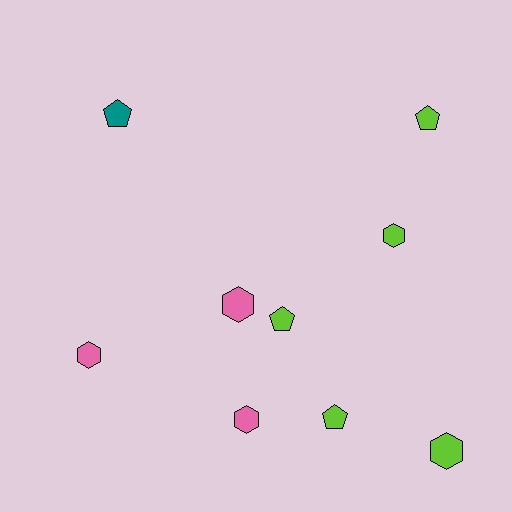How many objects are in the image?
There are 9 objects.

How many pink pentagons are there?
There are no pink pentagons.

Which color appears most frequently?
Lime, with 5 objects.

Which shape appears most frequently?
Hexagon, with 5 objects.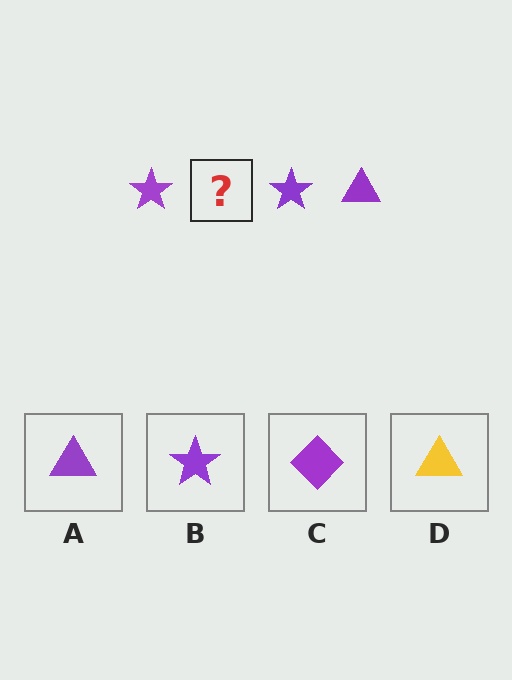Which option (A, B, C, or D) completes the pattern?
A.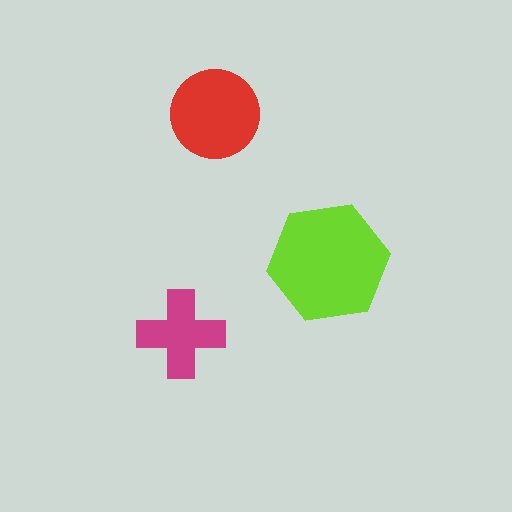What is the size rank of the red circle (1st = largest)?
2nd.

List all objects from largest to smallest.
The lime hexagon, the red circle, the magenta cross.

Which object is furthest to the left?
The magenta cross is leftmost.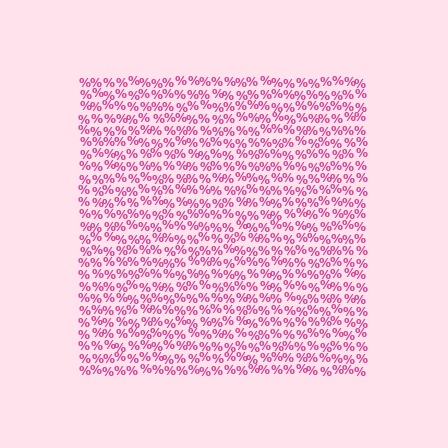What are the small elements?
The small elements are percent signs.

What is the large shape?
The large shape is a square.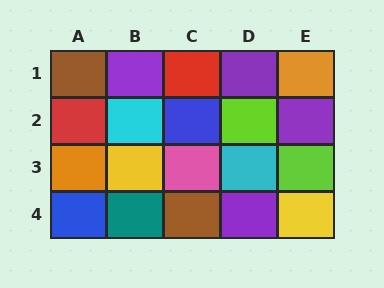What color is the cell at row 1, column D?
Purple.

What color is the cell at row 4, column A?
Blue.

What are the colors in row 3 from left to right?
Orange, yellow, pink, cyan, lime.